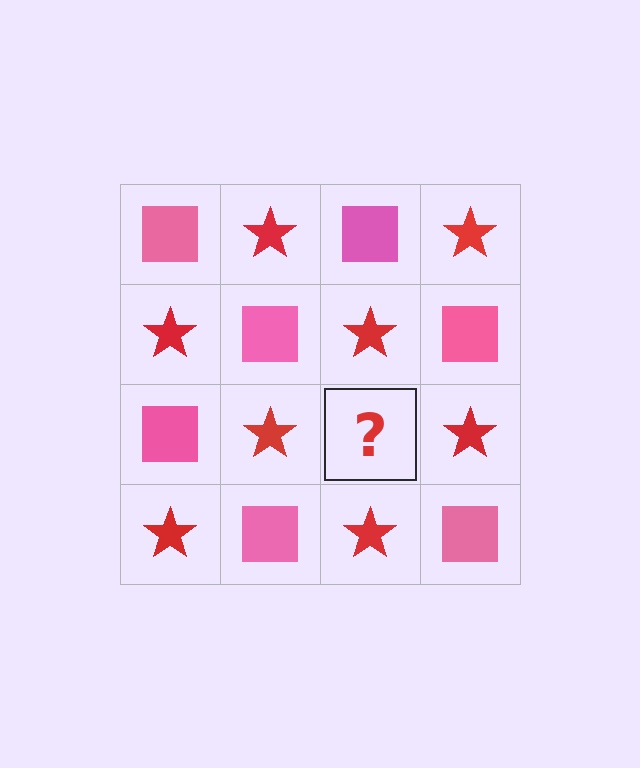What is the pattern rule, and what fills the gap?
The rule is that it alternates pink square and red star in a checkerboard pattern. The gap should be filled with a pink square.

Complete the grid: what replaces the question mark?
The question mark should be replaced with a pink square.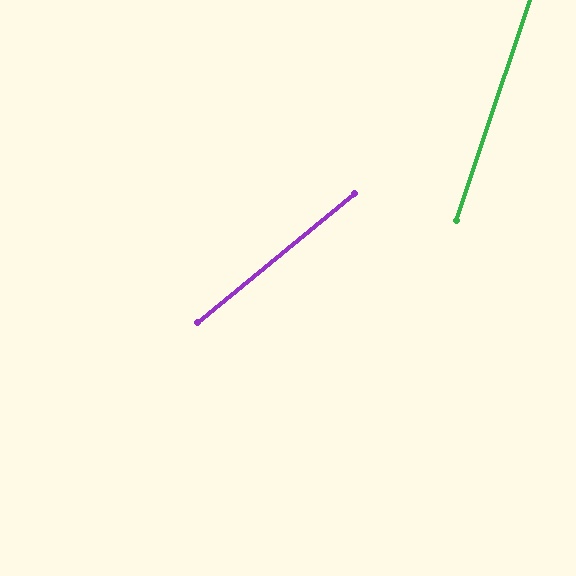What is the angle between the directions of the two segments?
Approximately 32 degrees.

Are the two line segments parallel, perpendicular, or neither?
Neither parallel nor perpendicular — they differ by about 32°.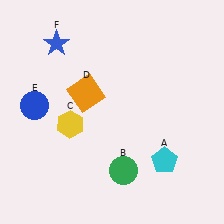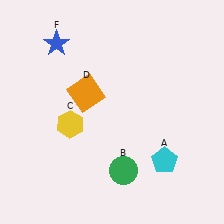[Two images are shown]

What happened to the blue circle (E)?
The blue circle (E) was removed in Image 2. It was in the top-left area of Image 1.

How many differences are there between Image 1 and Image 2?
There is 1 difference between the two images.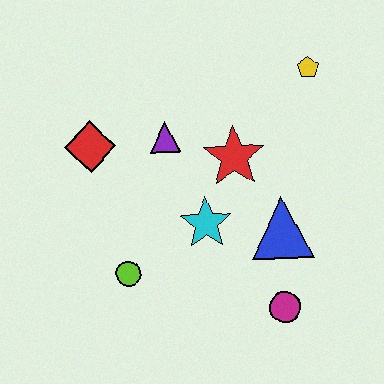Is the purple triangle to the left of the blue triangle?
Yes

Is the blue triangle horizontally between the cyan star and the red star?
No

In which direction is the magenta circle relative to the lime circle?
The magenta circle is to the right of the lime circle.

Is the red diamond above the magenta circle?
Yes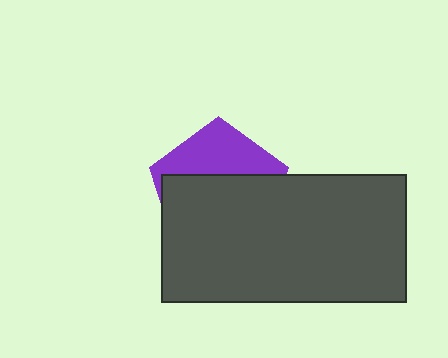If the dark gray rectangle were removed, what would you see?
You would see the complete purple pentagon.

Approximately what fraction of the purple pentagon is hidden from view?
Roughly 64% of the purple pentagon is hidden behind the dark gray rectangle.